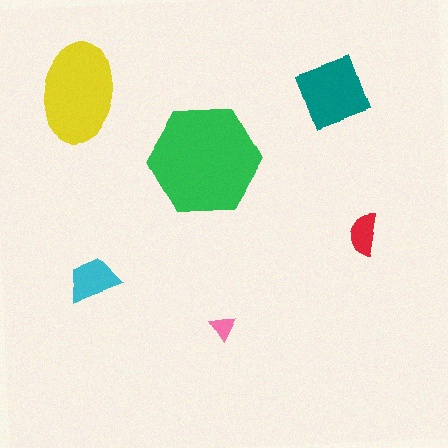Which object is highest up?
The yellow ellipse is topmost.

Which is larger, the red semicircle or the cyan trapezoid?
The cyan trapezoid.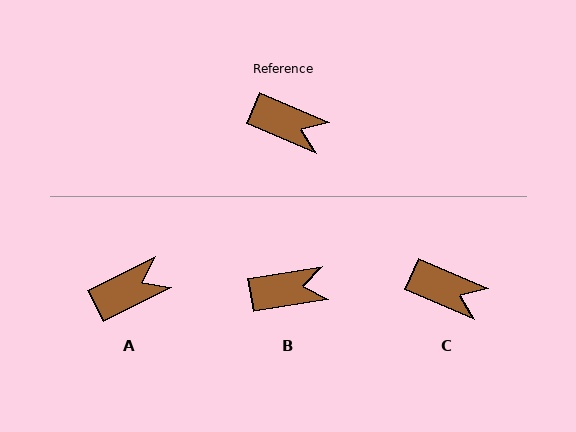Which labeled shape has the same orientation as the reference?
C.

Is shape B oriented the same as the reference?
No, it is off by about 32 degrees.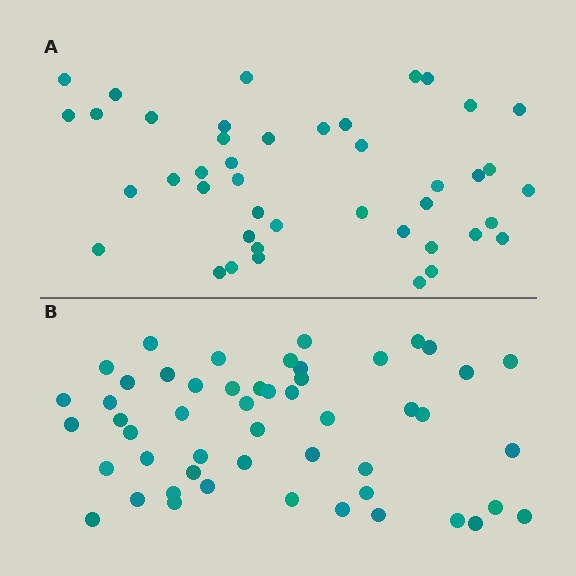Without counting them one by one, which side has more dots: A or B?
Region B (the bottom region) has more dots.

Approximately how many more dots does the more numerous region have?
Region B has roughly 8 or so more dots than region A.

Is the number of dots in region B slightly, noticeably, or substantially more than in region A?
Region B has only slightly more — the two regions are fairly close. The ratio is roughly 1.2 to 1.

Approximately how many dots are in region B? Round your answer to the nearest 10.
About 50 dots. (The exact count is 51, which rounds to 50.)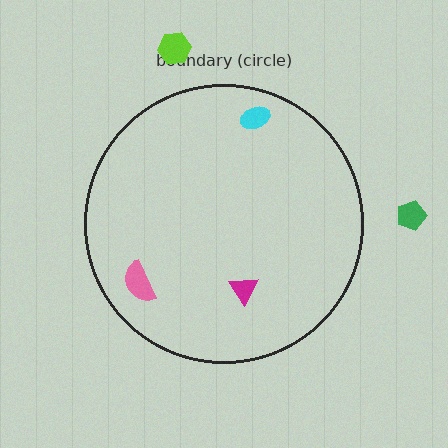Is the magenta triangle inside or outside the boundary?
Inside.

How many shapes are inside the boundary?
3 inside, 2 outside.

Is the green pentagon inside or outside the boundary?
Outside.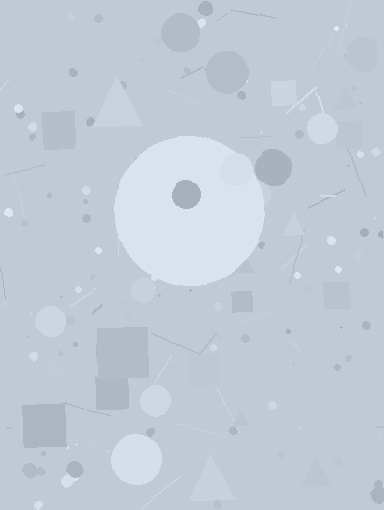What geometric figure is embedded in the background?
A circle is embedded in the background.